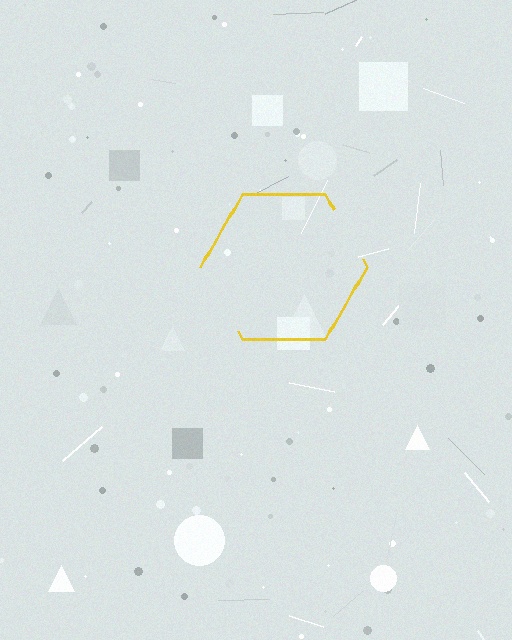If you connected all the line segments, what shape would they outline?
They would outline a hexagon.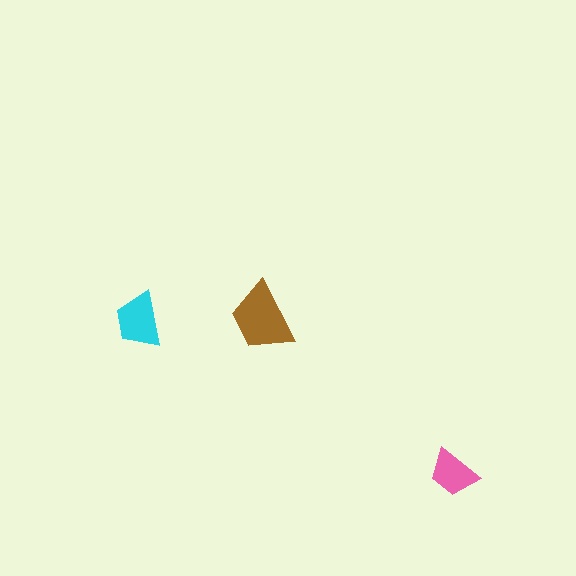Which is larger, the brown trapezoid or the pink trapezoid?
The brown one.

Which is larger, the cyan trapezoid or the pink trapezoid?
The cyan one.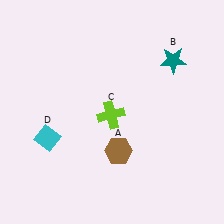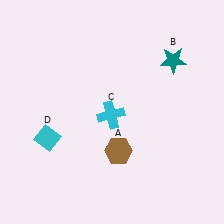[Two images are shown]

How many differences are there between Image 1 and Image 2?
There is 1 difference between the two images.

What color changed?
The cross (C) changed from lime in Image 1 to cyan in Image 2.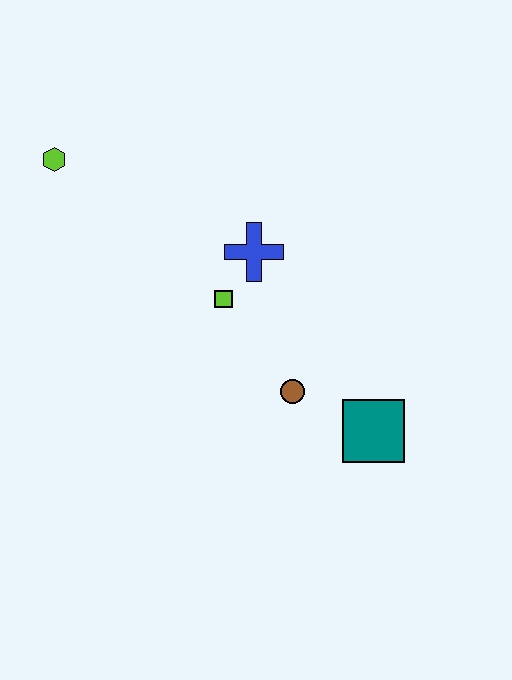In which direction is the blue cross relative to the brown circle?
The blue cross is above the brown circle.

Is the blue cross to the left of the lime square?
No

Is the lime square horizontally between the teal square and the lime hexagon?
Yes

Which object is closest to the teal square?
The brown circle is closest to the teal square.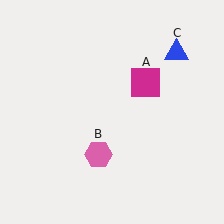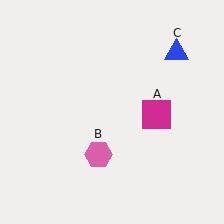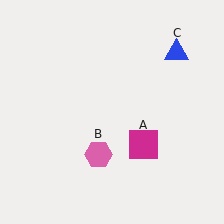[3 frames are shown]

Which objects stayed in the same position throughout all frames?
Pink hexagon (object B) and blue triangle (object C) remained stationary.